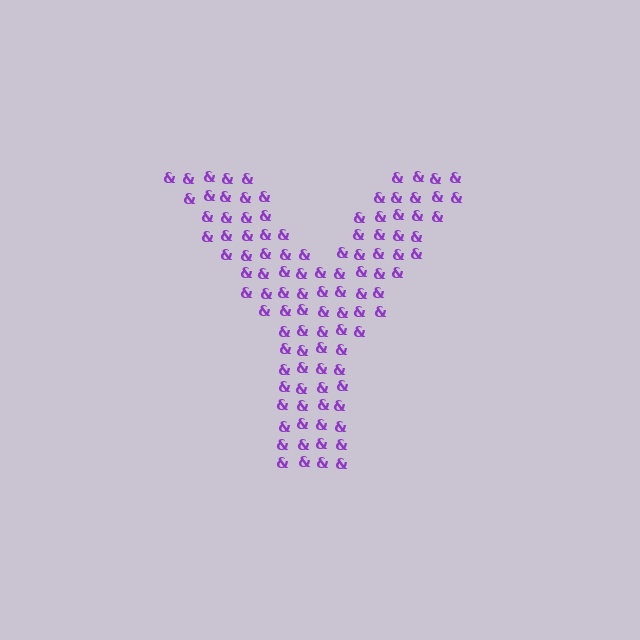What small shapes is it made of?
It is made of small ampersands.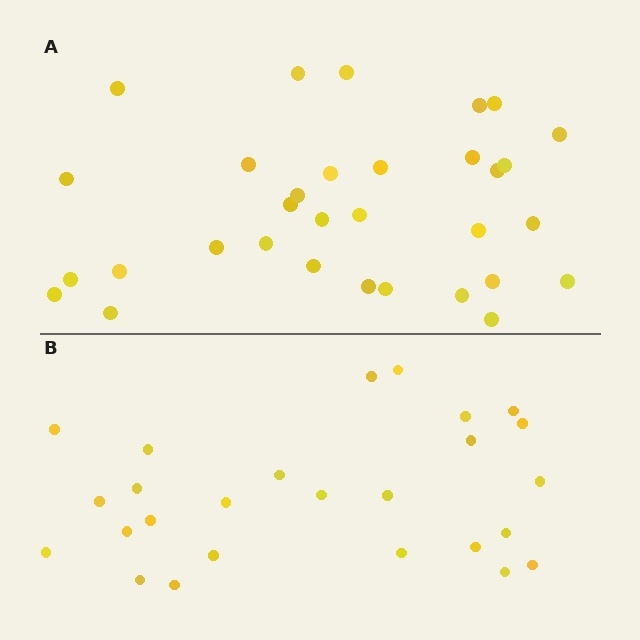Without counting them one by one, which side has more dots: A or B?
Region A (the top region) has more dots.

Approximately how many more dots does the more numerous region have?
Region A has about 6 more dots than region B.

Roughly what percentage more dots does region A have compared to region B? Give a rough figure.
About 25% more.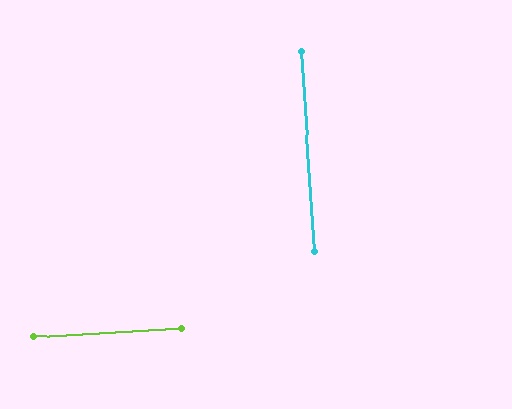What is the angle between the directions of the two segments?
Approximately 90 degrees.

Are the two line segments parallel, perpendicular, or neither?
Perpendicular — they meet at approximately 90°.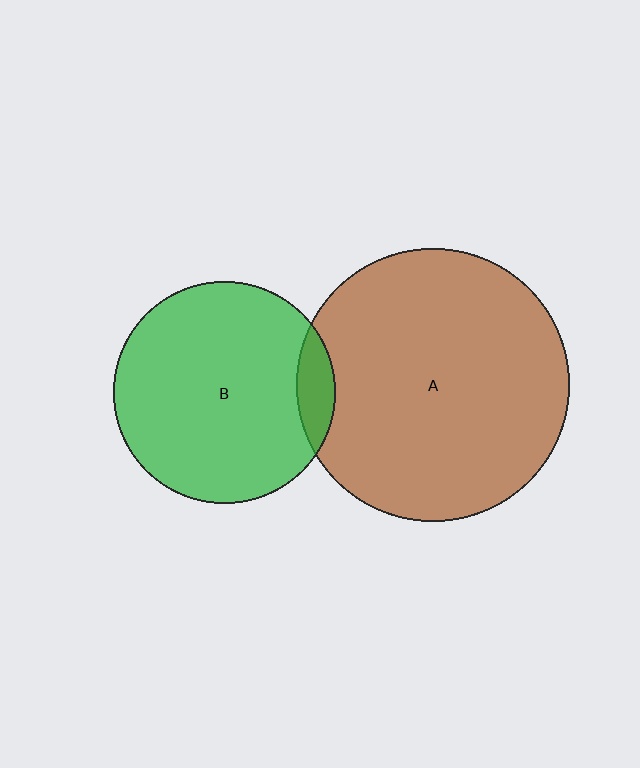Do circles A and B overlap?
Yes.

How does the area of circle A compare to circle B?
Approximately 1.5 times.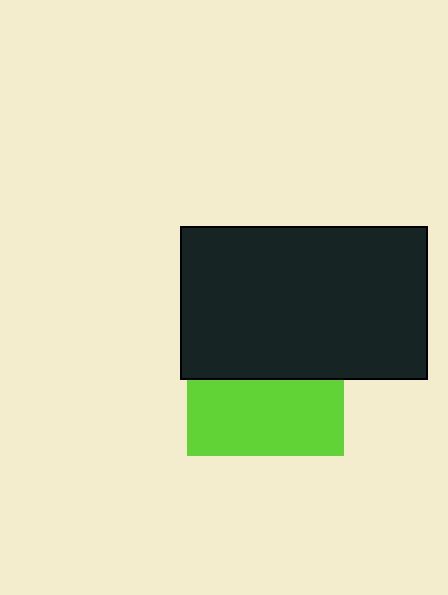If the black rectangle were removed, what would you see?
You would see the complete lime square.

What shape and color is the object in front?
The object in front is a black rectangle.